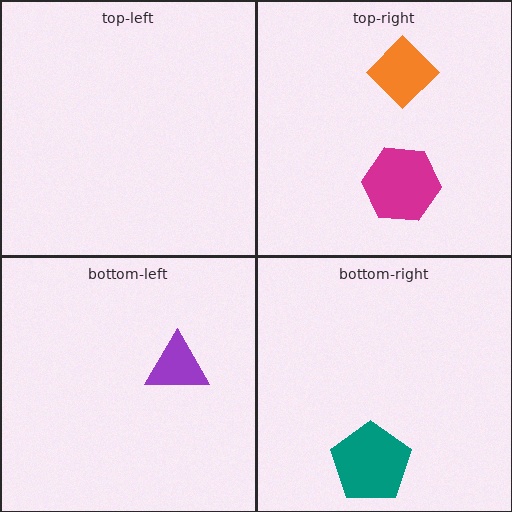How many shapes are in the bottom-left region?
1.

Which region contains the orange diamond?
The top-right region.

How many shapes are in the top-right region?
2.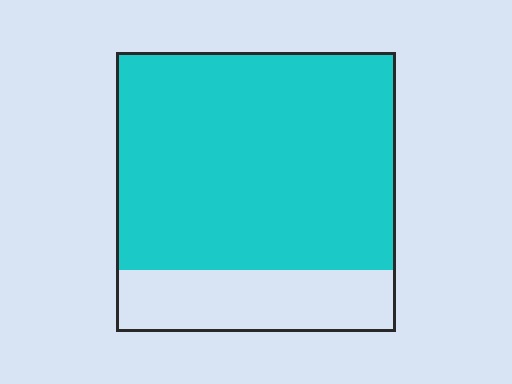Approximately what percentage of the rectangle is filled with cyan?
Approximately 80%.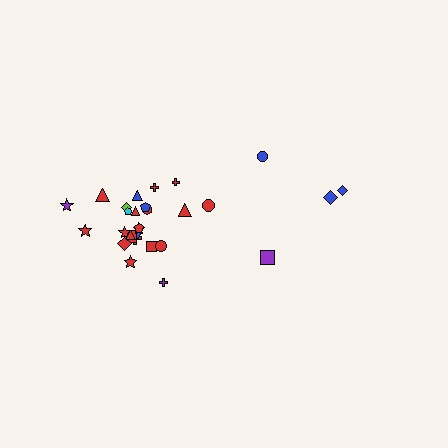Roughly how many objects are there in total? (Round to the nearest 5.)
Roughly 30 objects in total.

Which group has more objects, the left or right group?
The left group.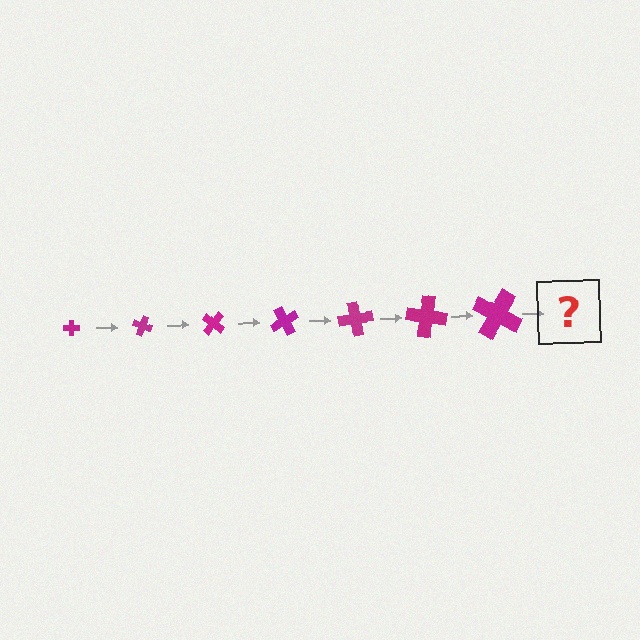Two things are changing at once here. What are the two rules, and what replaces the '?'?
The two rules are that the cross grows larger each step and it rotates 20 degrees each step. The '?' should be a cross, larger than the previous one and rotated 140 degrees from the start.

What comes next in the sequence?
The next element should be a cross, larger than the previous one and rotated 140 degrees from the start.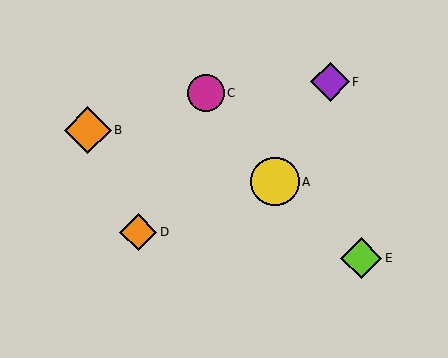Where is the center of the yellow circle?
The center of the yellow circle is at (275, 182).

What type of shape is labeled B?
Shape B is an orange diamond.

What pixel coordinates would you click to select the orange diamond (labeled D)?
Click at (138, 232) to select the orange diamond D.